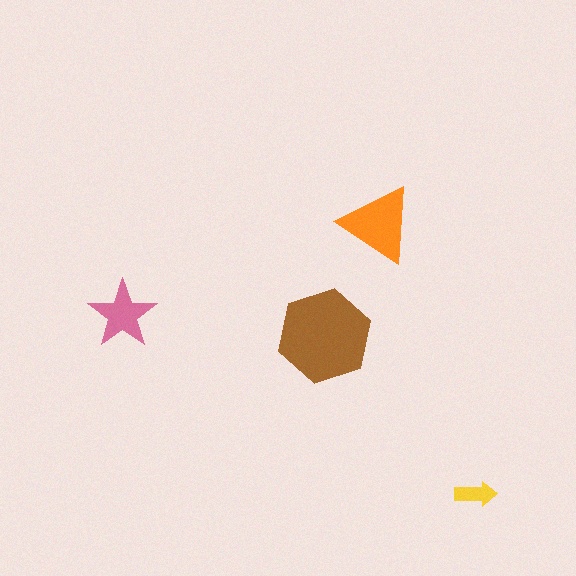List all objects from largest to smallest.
The brown hexagon, the orange triangle, the pink star, the yellow arrow.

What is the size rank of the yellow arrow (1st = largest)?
4th.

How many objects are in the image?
There are 4 objects in the image.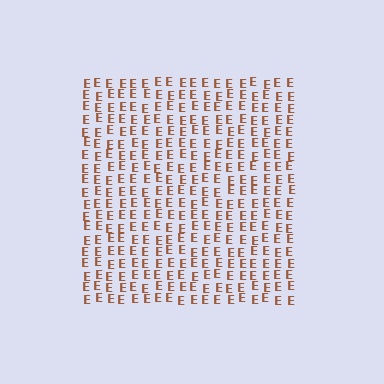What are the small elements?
The small elements are letter E's.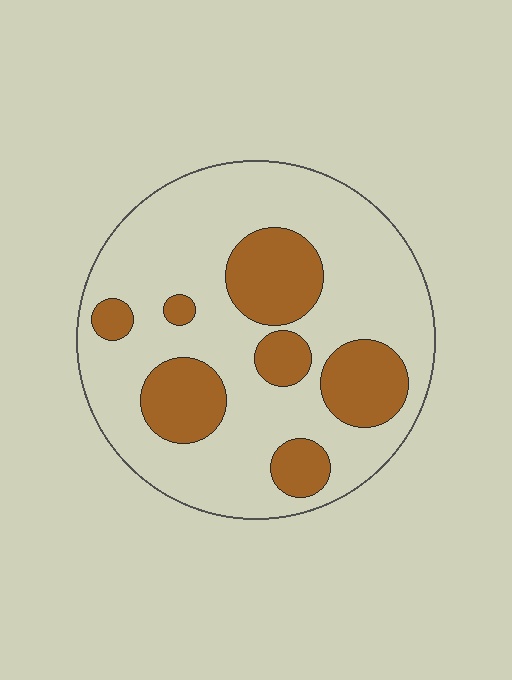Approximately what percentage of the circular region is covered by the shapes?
Approximately 25%.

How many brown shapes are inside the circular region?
7.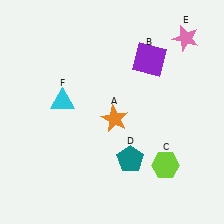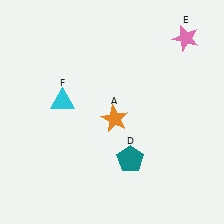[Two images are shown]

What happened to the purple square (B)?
The purple square (B) was removed in Image 2. It was in the top-right area of Image 1.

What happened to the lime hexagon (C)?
The lime hexagon (C) was removed in Image 2. It was in the bottom-right area of Image 1.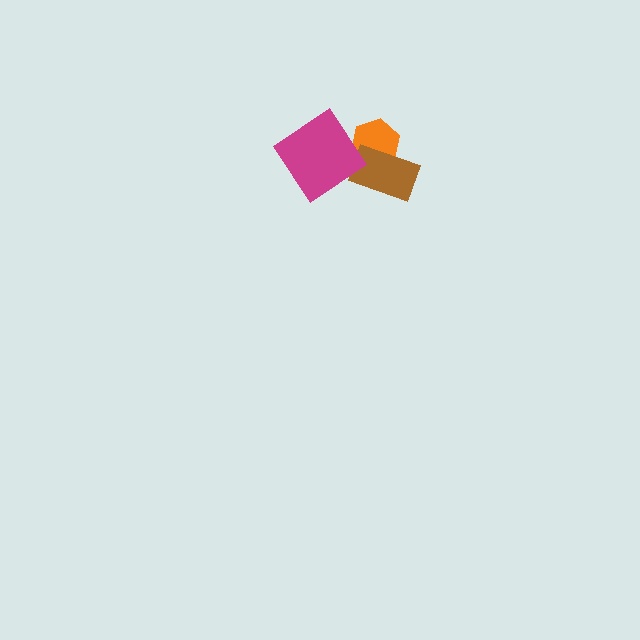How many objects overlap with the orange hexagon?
2 objects overlap with the orange hexagon.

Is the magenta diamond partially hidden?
No, no other shape covers it.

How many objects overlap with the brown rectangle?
2 objects overlap with the brown rectangle.